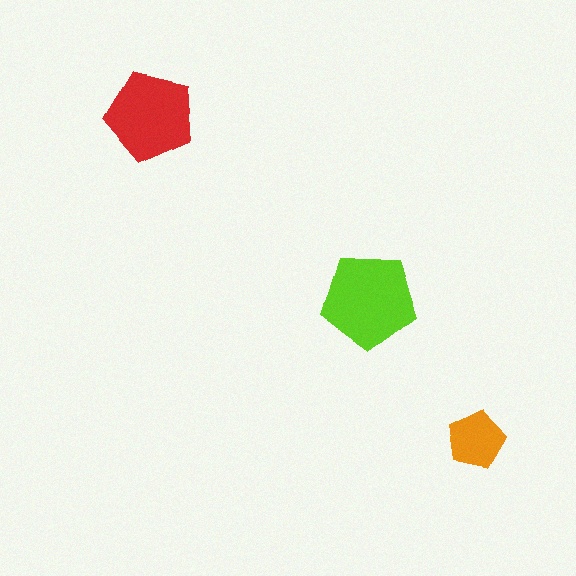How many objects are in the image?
There are 3 objects in the image.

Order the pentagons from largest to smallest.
the lime one, the red one, the orange one.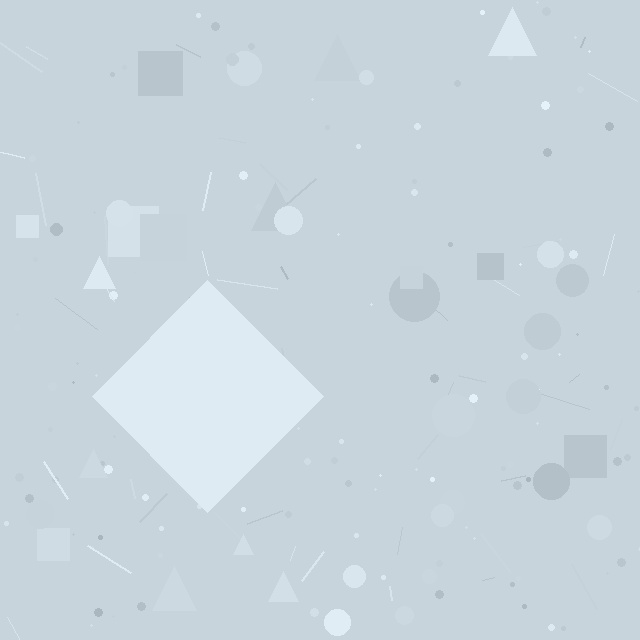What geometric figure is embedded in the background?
A diamond is embedded in the background.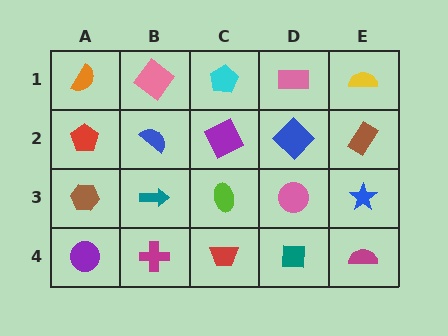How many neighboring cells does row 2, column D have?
4.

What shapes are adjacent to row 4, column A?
A brown hexagon (row 3, column A), a magenta cross (row 4, column B).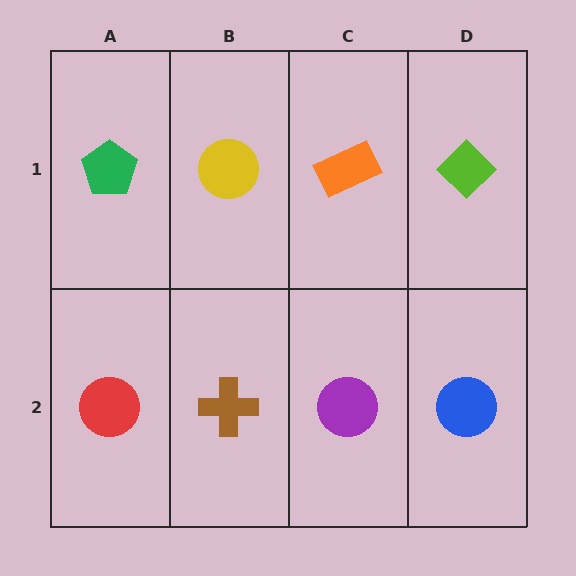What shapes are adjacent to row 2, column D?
A lime diamond (row 1, column D), a purple circle (row 2, column C).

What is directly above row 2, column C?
An orange rectangle.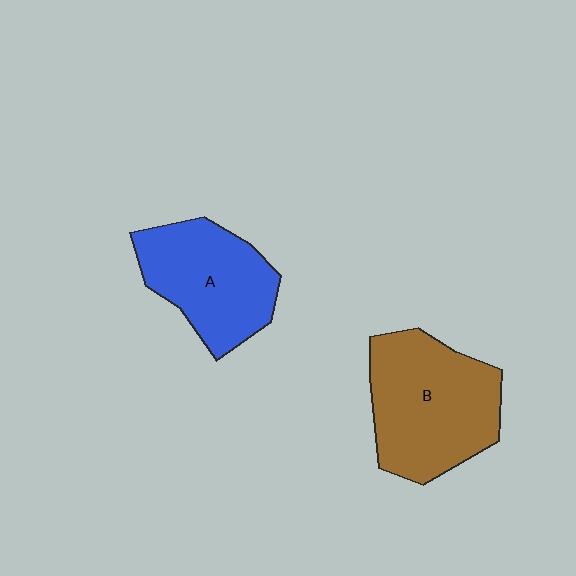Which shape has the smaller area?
Shape A (blue).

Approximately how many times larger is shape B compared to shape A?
Approximately 1.2 times.